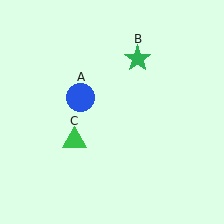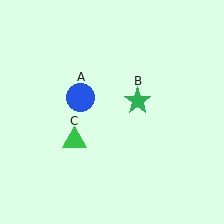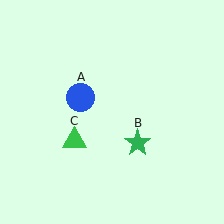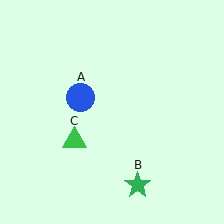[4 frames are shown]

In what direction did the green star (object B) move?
The green star (object B) moved down.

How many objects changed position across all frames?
1 object changed position: green star (object B).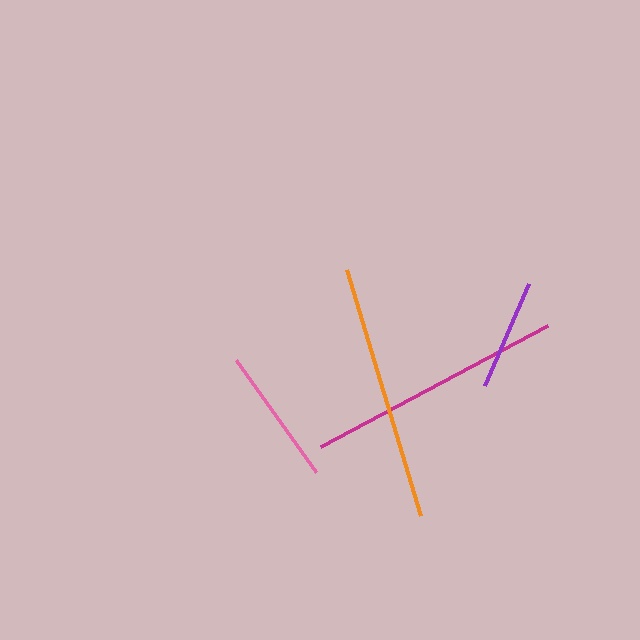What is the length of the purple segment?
The purple segment is approximately 111 pixels long.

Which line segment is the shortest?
The purple line is the shortest at approximately 111 pixels.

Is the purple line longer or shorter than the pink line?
The pink line is longer than the purple line.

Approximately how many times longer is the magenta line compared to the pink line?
The magenta line is approximately 1.9 times the length of the pink line.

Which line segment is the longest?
The magenta line is the longest at approximately 257 pixels.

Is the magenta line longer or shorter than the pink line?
The magenta line is longer than the pink line.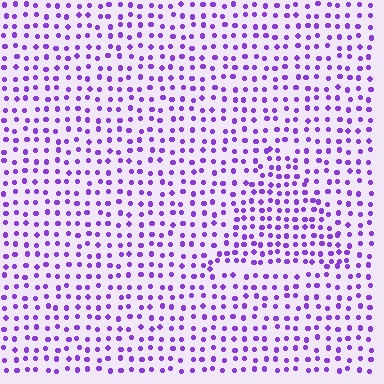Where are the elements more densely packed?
The elements are more densely packed inside the triangle boundary.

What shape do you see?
I see a triangle.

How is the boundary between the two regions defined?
The boundary is defined by a change in element density (approximately 1.5x ratio). All elements are the same color, size, and shape.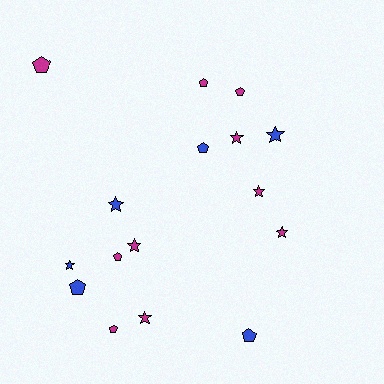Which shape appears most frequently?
Star, with 8 objects.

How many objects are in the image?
There are 16 objects.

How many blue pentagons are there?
There are 3 blue pentagons.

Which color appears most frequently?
Magenta, with 10 objects.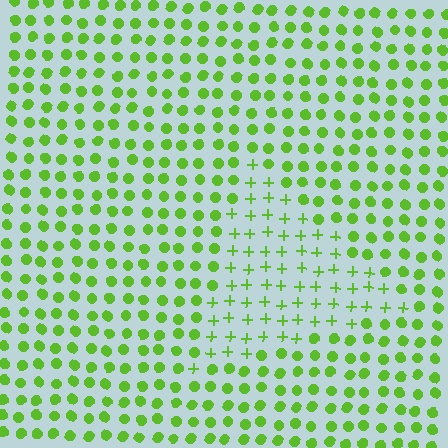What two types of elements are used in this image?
The image uses plus signs inside the triangle region and circles outside it.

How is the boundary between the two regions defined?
The boundary is defined by a change in element shape: plus signs inside vs. circles outside. All elements share the same color and spacing.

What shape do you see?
I see a triangle.